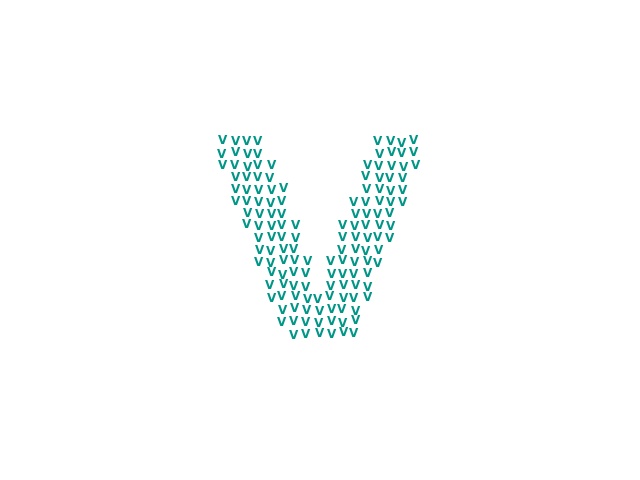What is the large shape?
The large shape is the letter V.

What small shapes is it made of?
It is made of small letter V's.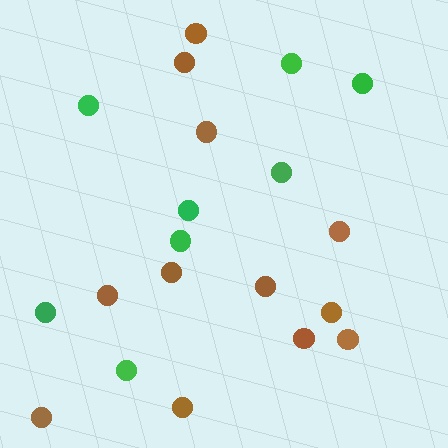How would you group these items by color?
There are 2 groups: one group of green circles (8) and one group of brown circles (12).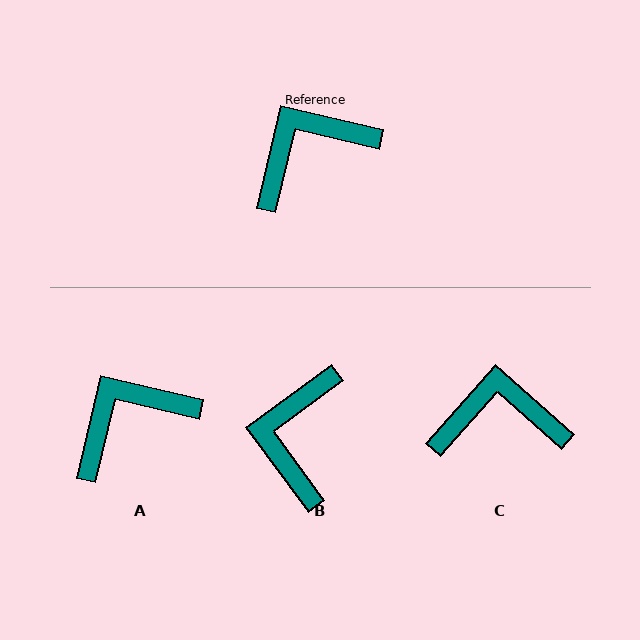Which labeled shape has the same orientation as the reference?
A.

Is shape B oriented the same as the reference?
No, it is off by about 50 degrees.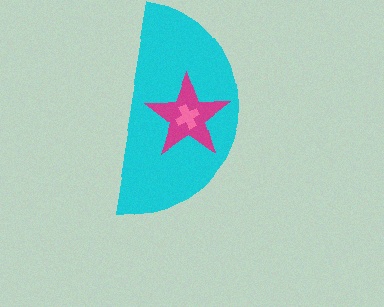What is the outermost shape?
The cyan semicircle.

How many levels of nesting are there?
3.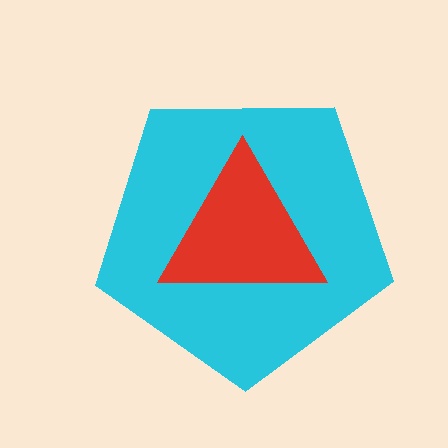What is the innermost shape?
The red triangle.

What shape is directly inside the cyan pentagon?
The red triangle.